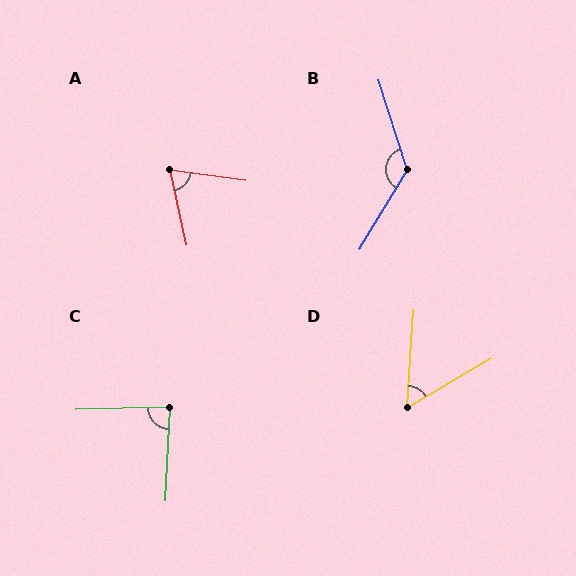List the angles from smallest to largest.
D (56°), A (70°), C (86°), B (131°).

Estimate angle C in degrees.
Approximately 86 degrees.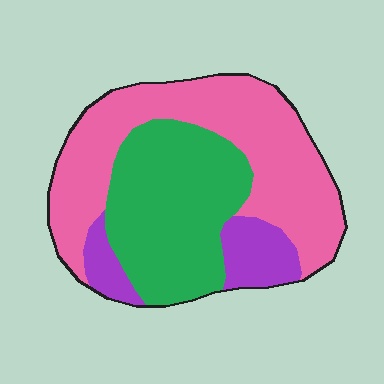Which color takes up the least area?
Purple, at roughly 15%.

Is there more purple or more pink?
Pink.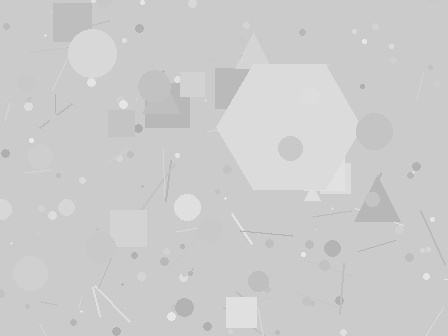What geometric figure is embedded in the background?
A hexagon is embedded in the background.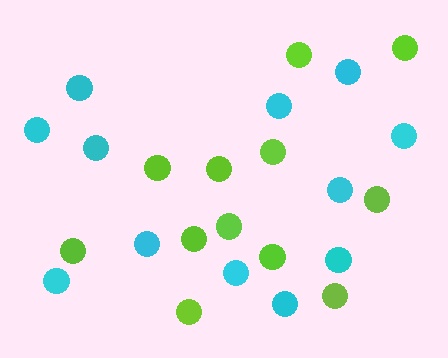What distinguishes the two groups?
There are 2 groups: one group of cyan circles (12) and one group of lime circles (12).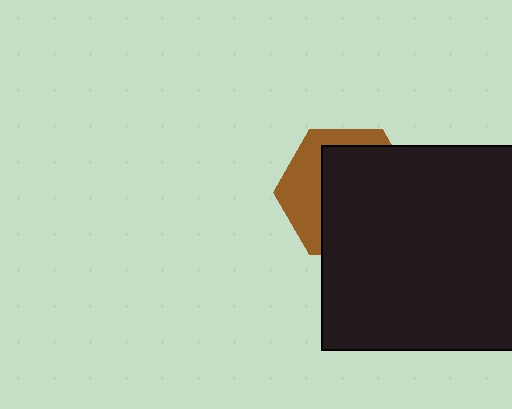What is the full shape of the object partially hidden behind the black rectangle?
The partially hidden object is a brown hexagon.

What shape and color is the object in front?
The object in front is a black rectangle.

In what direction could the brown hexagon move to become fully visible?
The brown hexagon could move toward the upper-left. That would shift it out from behind the black rectangle entirely.